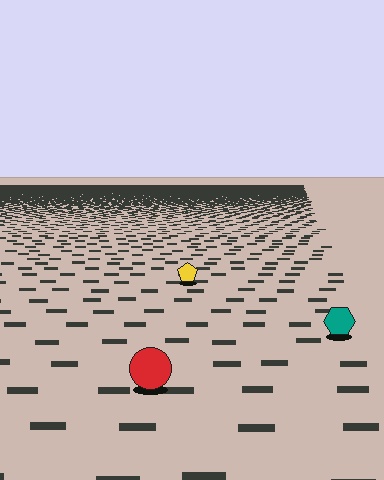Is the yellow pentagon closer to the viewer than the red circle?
No. The red circle is closer — you can tell from the texture gradient: the ground texture is coarser near it.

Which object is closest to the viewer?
The red circle is closest. The texture marks near it are larger and more spread out.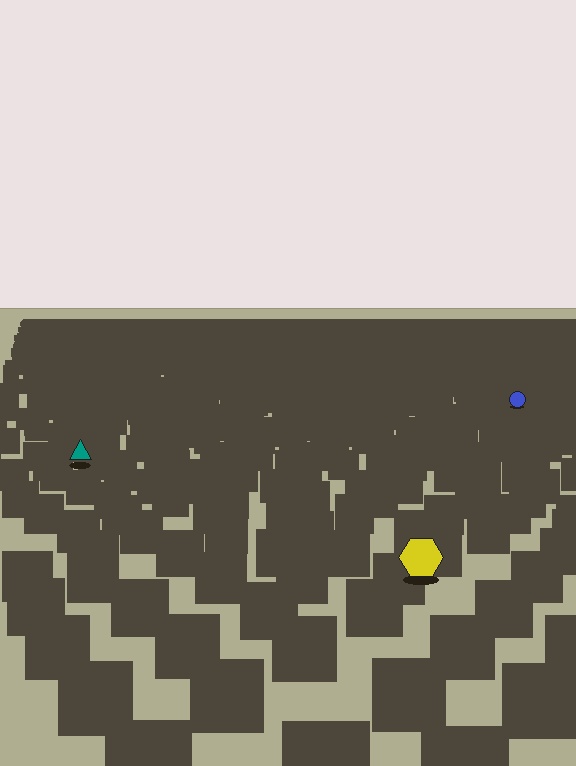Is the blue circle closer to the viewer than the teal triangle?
No. The teal triangle is closer — you can tell from the texture gradient: the ground texture is coarser near it.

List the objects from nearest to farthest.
From nearest to farthest: the yellow hexagon, the teal triangle, the blue circle.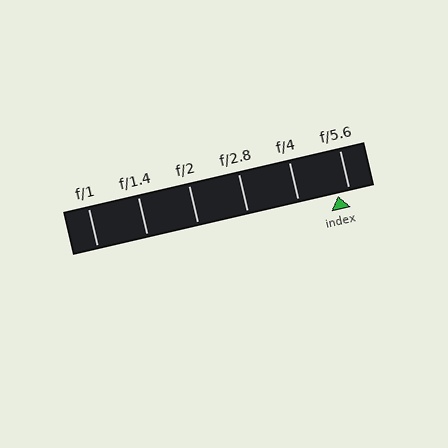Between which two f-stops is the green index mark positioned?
The index mark is between f/4 and f/5.6.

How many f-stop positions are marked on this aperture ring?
There are 6 f-stop positions marked.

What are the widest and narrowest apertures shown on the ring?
The widest aperture shown is f/1 and the narrowest is f/5.6.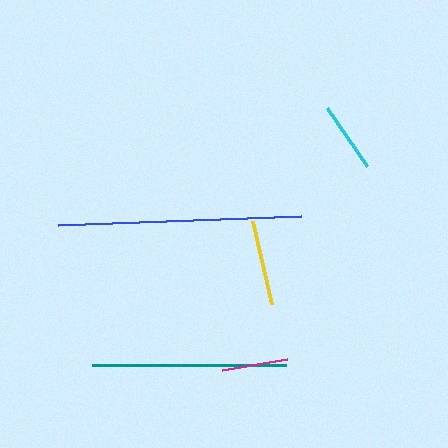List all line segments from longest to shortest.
From longest to shortest: blue, teal, yellow, cyan, magenta.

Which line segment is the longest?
The blue line is the longest at approximately 243 pixels.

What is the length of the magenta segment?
The magenta segment is approximately 66 pixels long.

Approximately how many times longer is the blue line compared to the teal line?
The blue line is approximately 1.3 times the length of the teal line.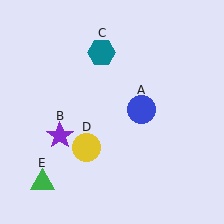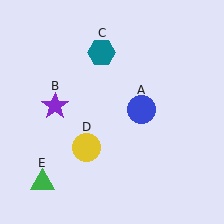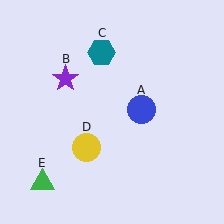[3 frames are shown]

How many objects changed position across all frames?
1 object changed position: purple star (object B).